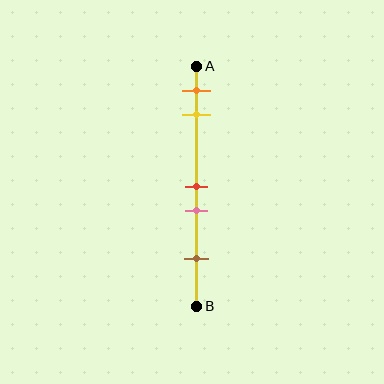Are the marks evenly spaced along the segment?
No, the marks are not evenly spaced.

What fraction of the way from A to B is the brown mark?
The brown mark is approximately 80% (0.8) of the way from A to B.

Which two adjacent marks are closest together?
The red and pink marks are the closest adjacent pair.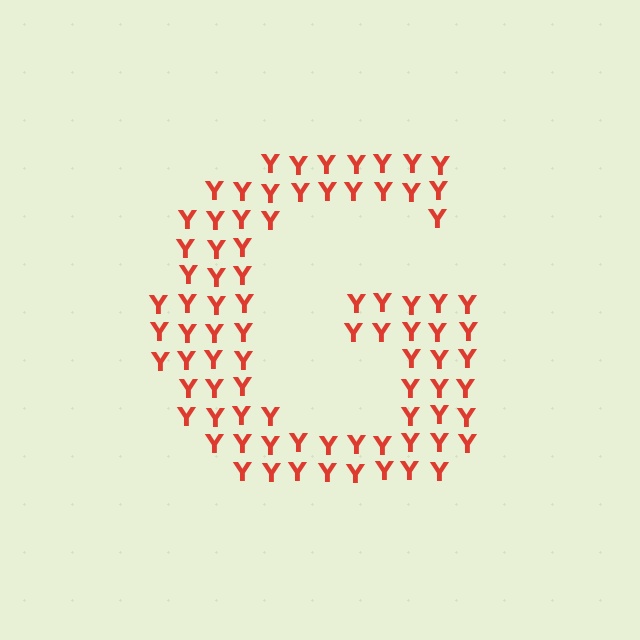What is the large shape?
The large shape is the letter G.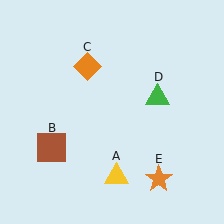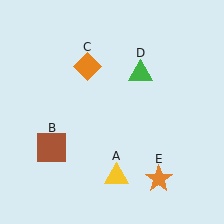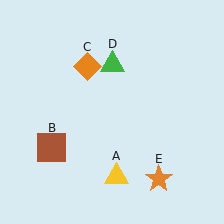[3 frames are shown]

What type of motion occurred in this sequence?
The green triangle (object D) rotated counterclockwise around the center of the scene.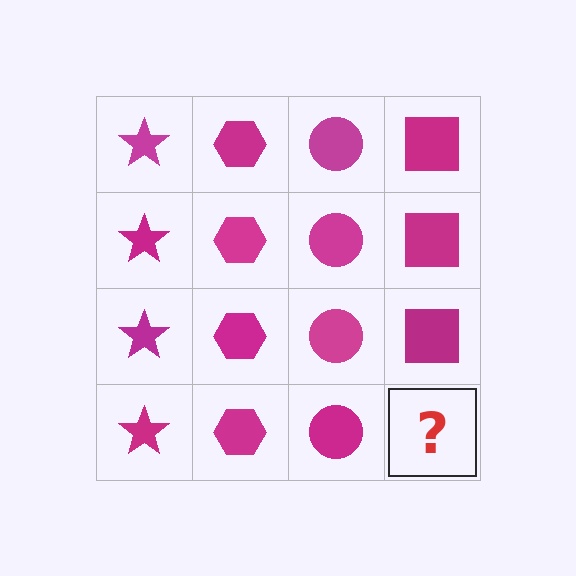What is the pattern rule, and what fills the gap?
The rule is that each column has a consistent shape. The gap should be filled with a magenta square.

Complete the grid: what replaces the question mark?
The question mark should be replaced with a magenta square.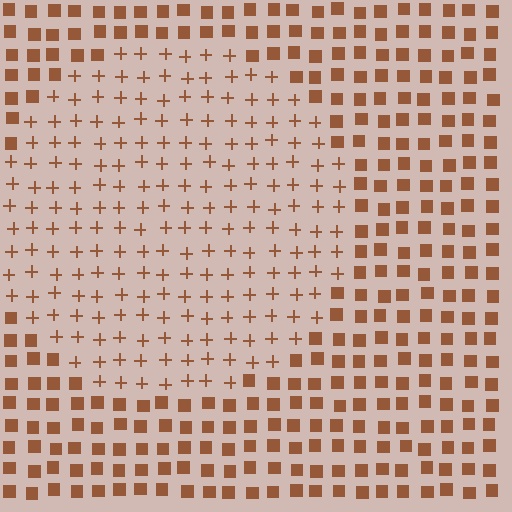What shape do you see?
I see a circle.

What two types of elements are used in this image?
The image uses plus signs inside the circle region and squares outside it.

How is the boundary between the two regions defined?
The boundary is defined by a change in element shape: plus signs inside vs. squares outside. All elements share the same color and spacing.